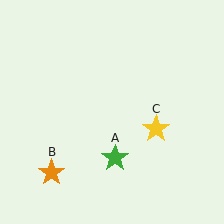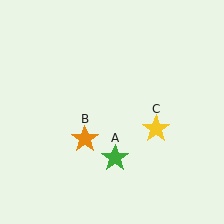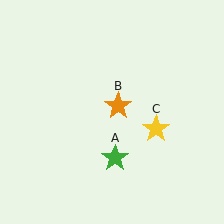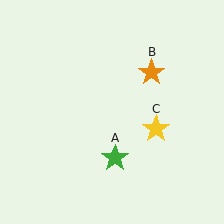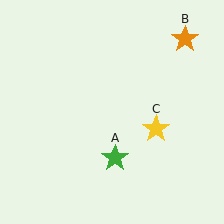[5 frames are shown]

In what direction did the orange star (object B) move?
The orange star (object B) moved up and to the right.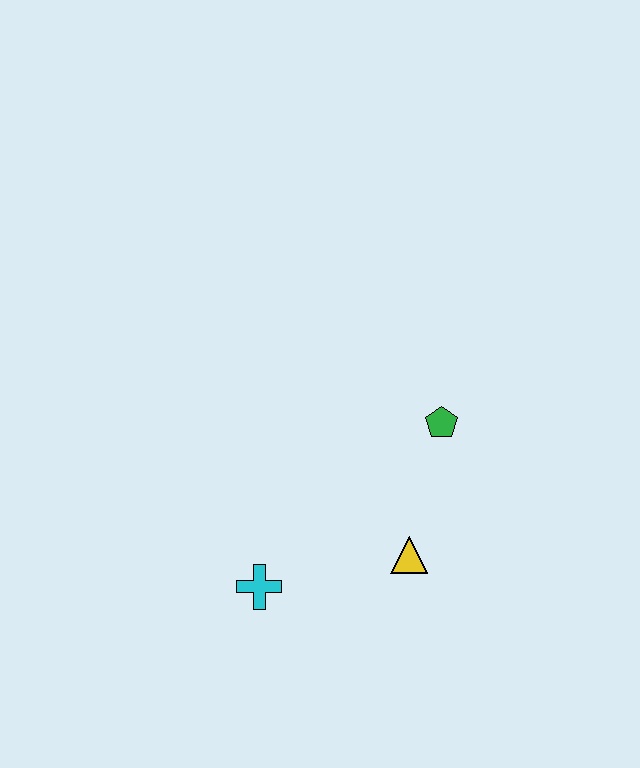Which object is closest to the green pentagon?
The yellow triangle is closest to the green pentagon.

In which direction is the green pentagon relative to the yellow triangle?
The green pentagon is above the yellow triangle.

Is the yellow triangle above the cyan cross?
Yes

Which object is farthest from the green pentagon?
The cyan cross is farthest from the green pentagon.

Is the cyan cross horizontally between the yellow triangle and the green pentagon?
No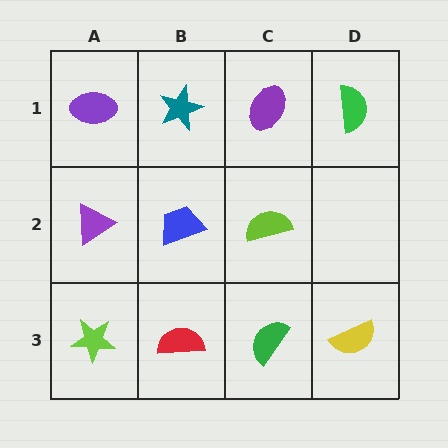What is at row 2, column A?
A purple triangle.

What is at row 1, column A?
A purple ellipse.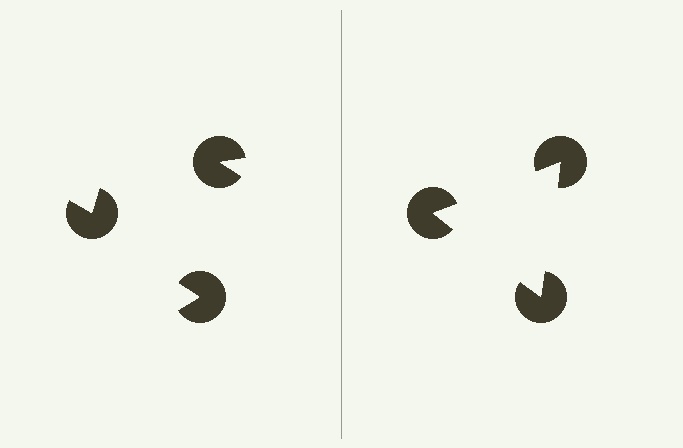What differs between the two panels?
The pac-man discs are positioned identically on both sides; only the wedge orientations differ. On the right they align to a triangle; on the left they are misaligned.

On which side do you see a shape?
An illusory triangle appears on the right side. On the left side the wedge cuts are rotated, so no coherent shape forms.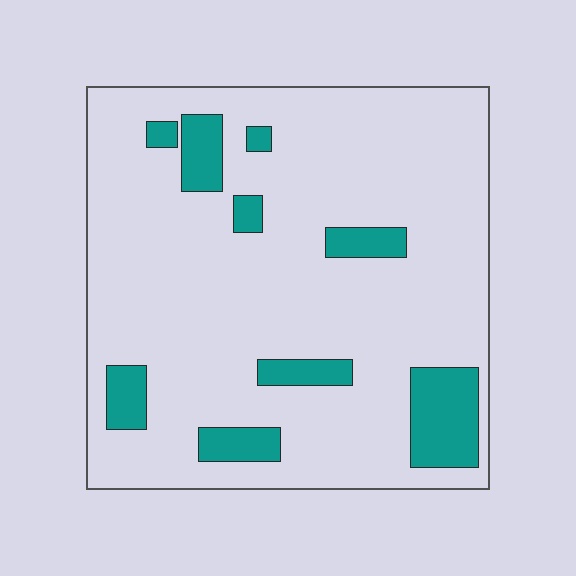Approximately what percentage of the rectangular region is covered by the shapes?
Approximately 15%.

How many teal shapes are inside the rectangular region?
9.